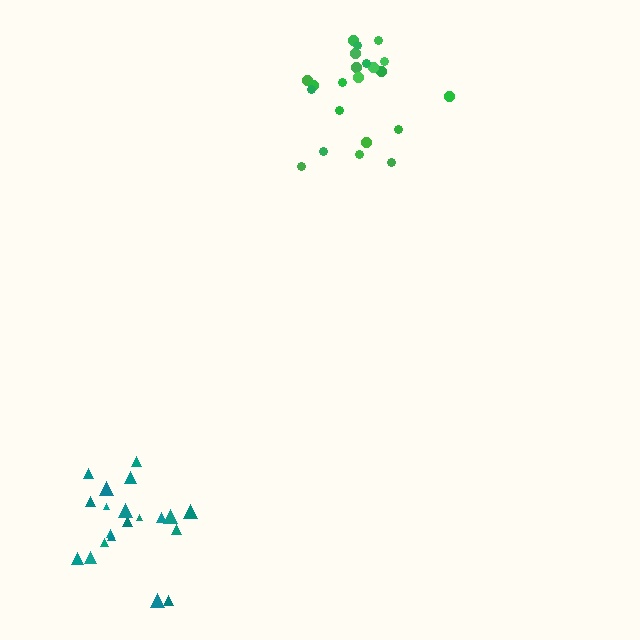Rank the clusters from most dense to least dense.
teal, green.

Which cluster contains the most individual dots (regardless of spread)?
Green (22).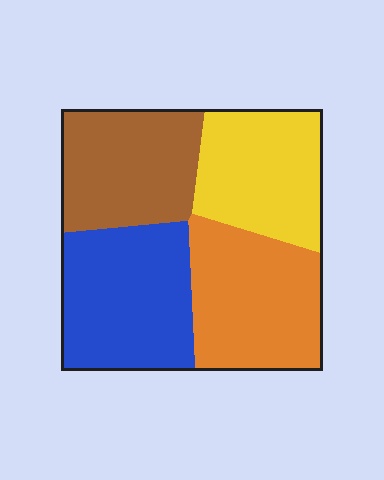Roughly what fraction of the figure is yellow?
Yellow takes up less than a quarter of the figure.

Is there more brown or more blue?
Blue.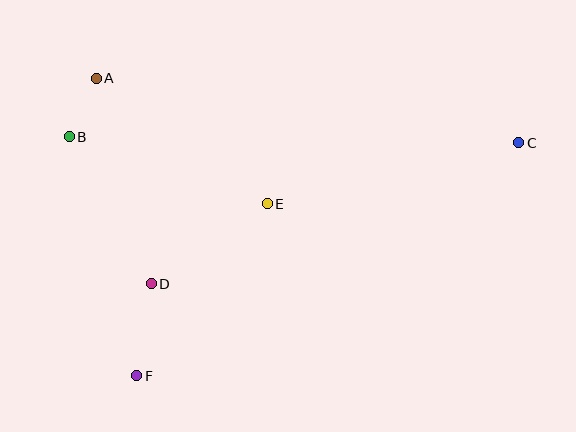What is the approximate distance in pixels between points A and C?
The distance between A and C is approximately 428 pixels.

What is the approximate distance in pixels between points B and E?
The distance between B and E is approximately 209 pixels.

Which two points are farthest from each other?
Points B and C are farthest from each other.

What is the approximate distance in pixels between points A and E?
The distance between A and E is approximately 212 pixels.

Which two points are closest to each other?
Points A and B are closest to each other.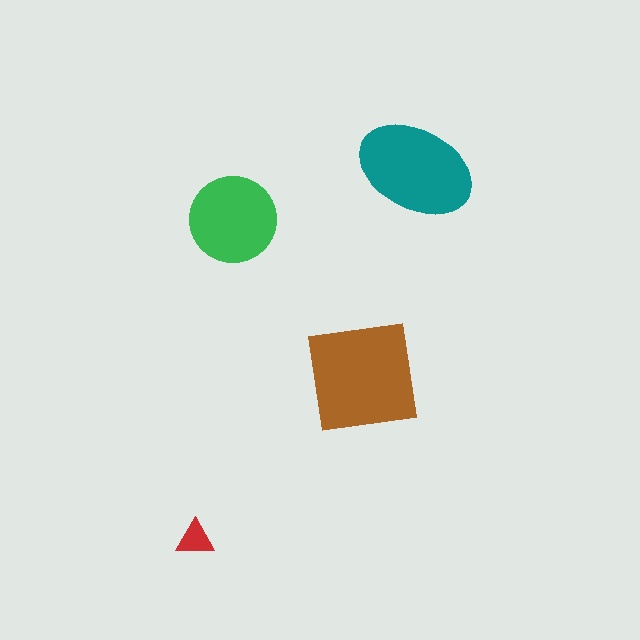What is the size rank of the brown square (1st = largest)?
1st.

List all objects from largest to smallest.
The brown square, the teal ellipse, the green circle, the red triangle.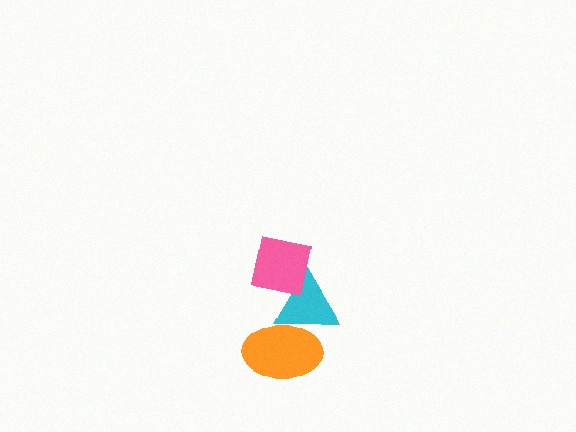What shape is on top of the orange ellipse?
The cyan triangle is on top of the orange ellipse.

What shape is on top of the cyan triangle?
The pink square is on top of the cyan triangle.